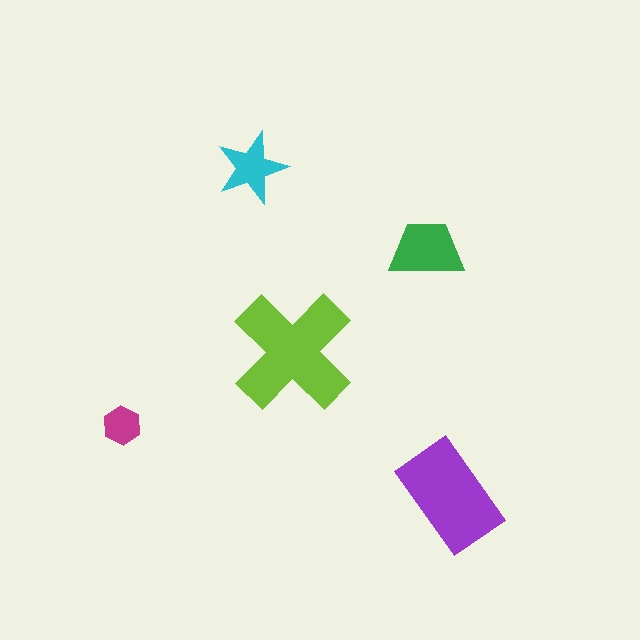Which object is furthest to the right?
The purple rectangle is rightmost.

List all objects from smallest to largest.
The magenta hexagon, the cyan star, the green trapezoid, the purple rectangle, the lime cross.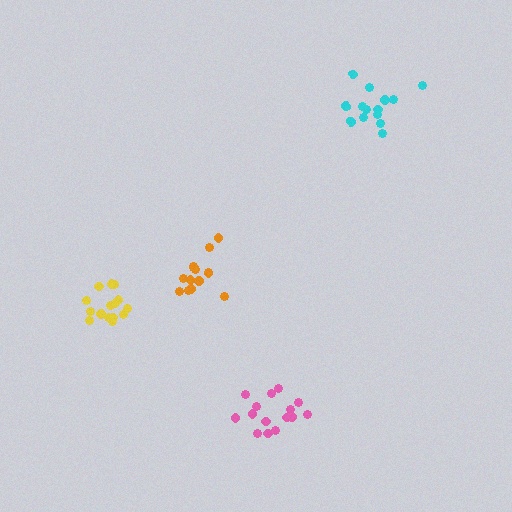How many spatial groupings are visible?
There are 4 spatial groupings.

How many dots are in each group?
Group 1: 16 dots, Group 2: 14 dots, Group 3: 15 dots, Group 4: 14 dots (59 total).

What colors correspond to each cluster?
The clusters are colored: pink, orange, yellow, cyan.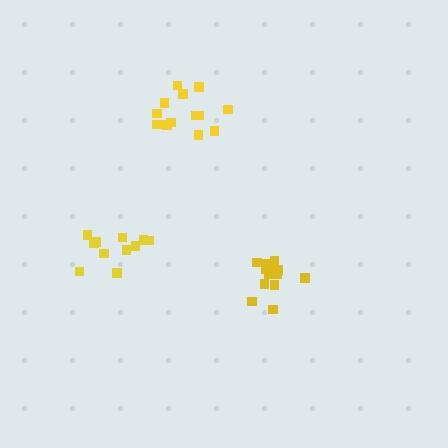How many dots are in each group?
Group 1: 13 dots, Group 2: 15 dots, Group 3: 11 dots (39 total).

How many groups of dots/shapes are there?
There are 3 groups.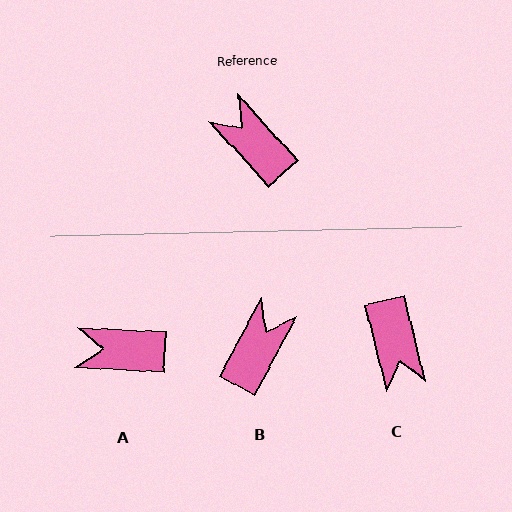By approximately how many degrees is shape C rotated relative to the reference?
Approximately 152 degrees counter-clockwise.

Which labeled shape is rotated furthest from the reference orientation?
C, about 152 degrees away.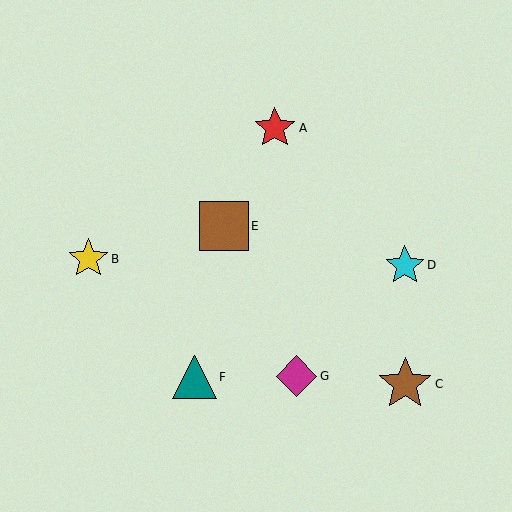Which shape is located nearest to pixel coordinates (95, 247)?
The yellow star (labeled B) at (88, 259) is nearest to that location.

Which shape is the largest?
The brown star (labeled C) is the largest.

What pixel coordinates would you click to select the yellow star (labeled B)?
Click at (88, 259) to select the yellow star B.